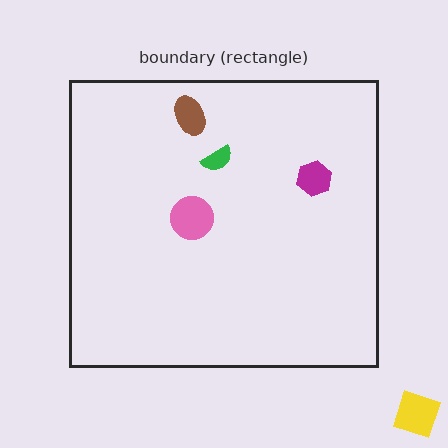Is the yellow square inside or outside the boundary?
Outside.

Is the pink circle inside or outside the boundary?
Inside.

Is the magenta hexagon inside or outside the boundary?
Inside.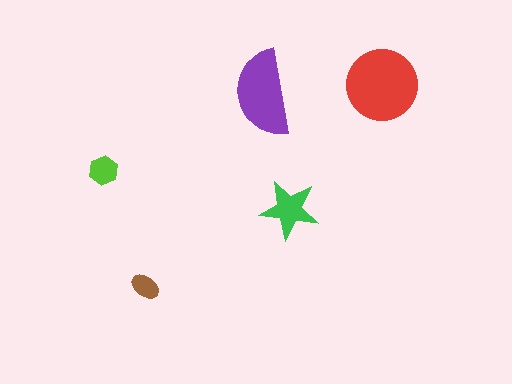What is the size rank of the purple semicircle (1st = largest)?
2nd.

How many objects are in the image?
There are 5 objects in the image.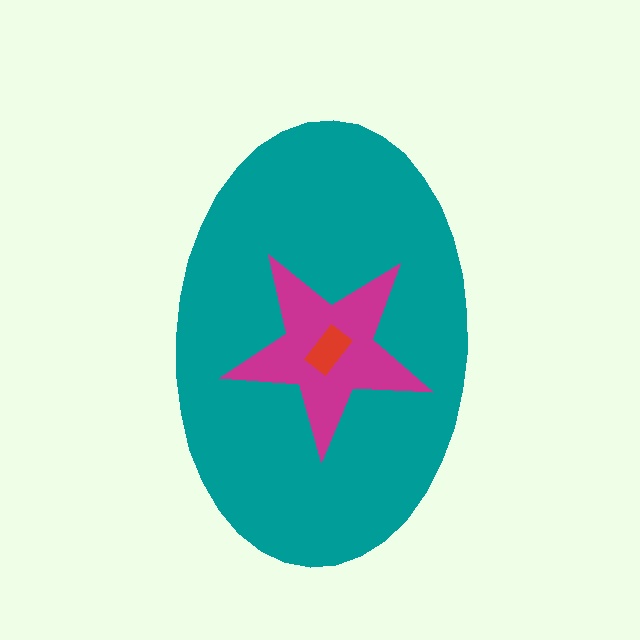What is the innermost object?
The red rectangle.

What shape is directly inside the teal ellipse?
The magenta star.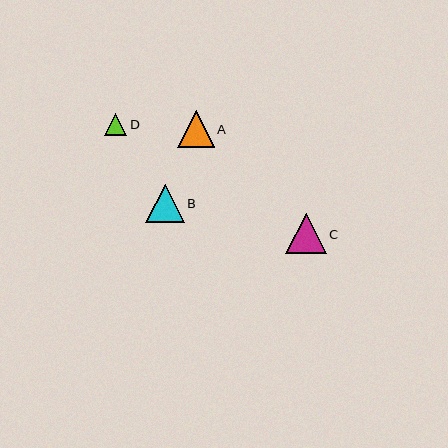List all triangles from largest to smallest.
From largest to smallest: C, B, A, D.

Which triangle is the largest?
Triangle C is the largest with a size of approximately 41 pixels.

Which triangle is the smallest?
Triangle D is the smallest with a size of approximately 23 pixels.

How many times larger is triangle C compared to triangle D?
Triangle C is approximately 1.8 times the size of triangle D.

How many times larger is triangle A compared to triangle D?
Triangle A is approximately 1.6 times the size of triangle D.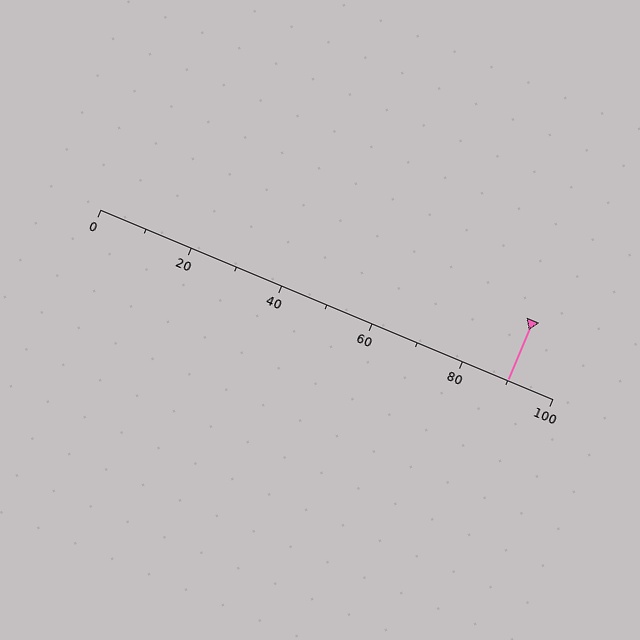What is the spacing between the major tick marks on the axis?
The major ticks are spaced 20 apart.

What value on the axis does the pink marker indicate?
The marker indicates approximately 90.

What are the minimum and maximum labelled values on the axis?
The axis runs from 0 to 100.